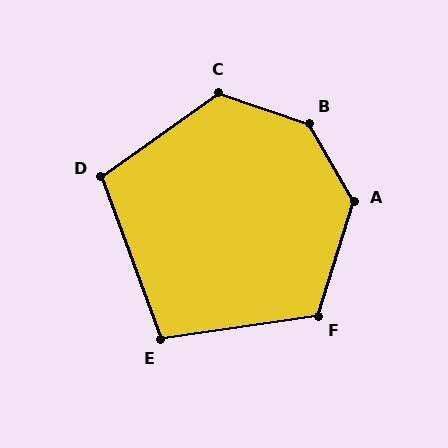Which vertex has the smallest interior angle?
E, at approximately 102 degrees.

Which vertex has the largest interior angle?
B, at approximately 139 degrees.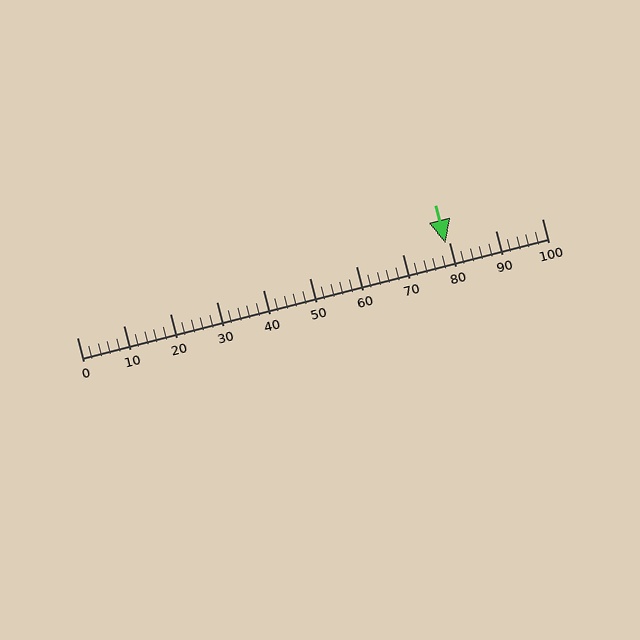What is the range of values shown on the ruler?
The ruler shows values from 0 to 100.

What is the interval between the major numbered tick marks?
The major tick marks are spaced 10 units apart.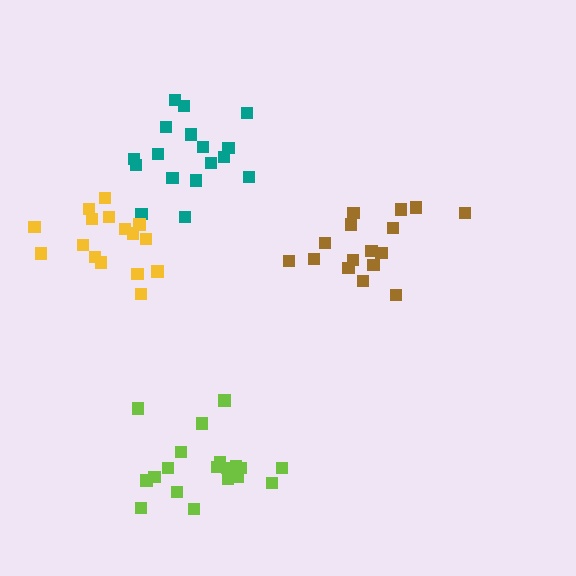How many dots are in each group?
Group 1: 16 dots, Group 2: 19 dots, Group 3: 17 dots, Group 4: 16 dots (68 total).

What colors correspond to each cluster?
The clusters are colored: brown, lime, teal, yellow.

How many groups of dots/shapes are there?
There are 4 groups.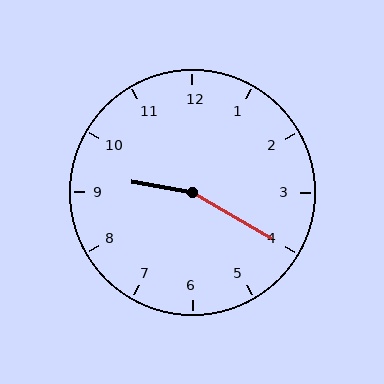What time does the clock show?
9:20.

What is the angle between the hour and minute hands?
Approximately 160 degrees.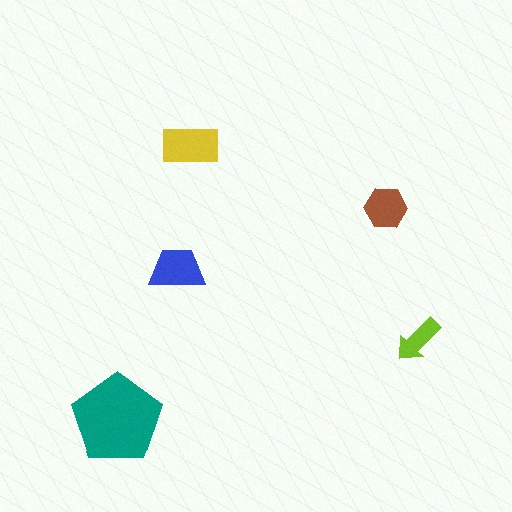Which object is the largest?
The teal pentagon.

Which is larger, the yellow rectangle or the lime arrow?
The yellow rectangle.